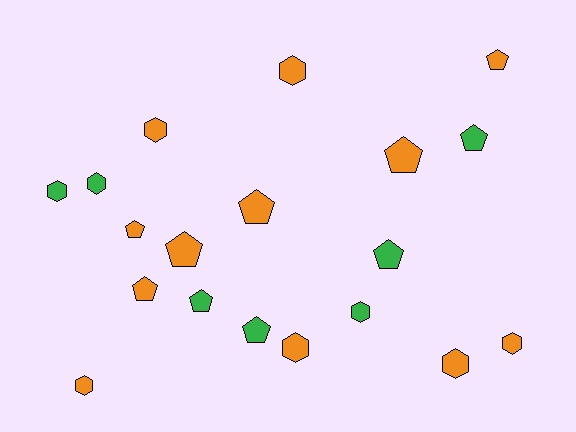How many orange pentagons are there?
There are 6 orange pentagons.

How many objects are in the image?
There are 19 objects.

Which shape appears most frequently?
Pentagon, with 10 objects.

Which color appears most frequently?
Orange, with 12 objects.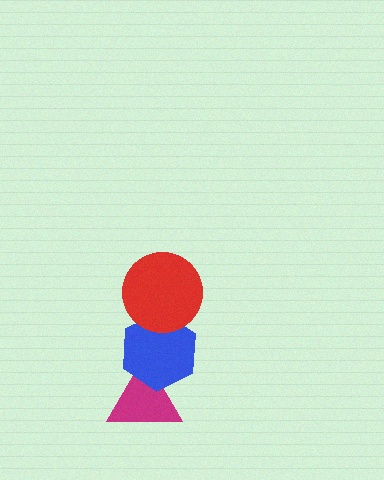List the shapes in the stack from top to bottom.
From top to bottom: the red circle, the blue hexagon, the magenta triangle.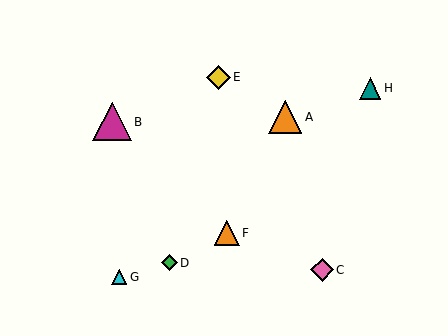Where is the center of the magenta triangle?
The center of the magenta triangle is at (112, 122).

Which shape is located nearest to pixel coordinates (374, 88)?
The teal triangle (labeled H) at (370, 88) is nearest to that location.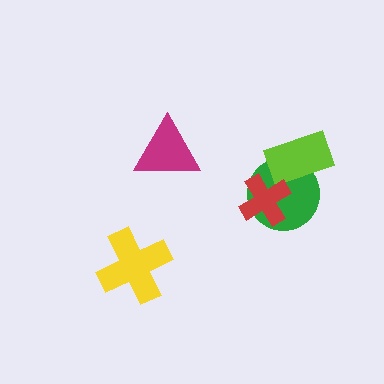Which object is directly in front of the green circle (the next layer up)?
The lime rectangle is directly in front of the green circle.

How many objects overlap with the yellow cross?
0 objects overlap with the yellow cross.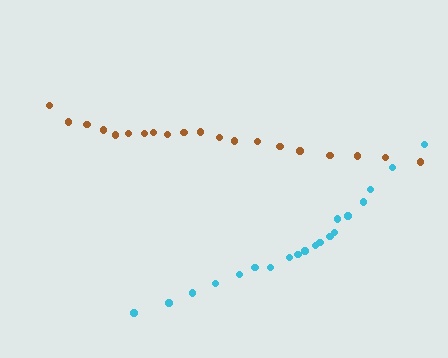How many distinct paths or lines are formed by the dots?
There are 2 distinct paths.